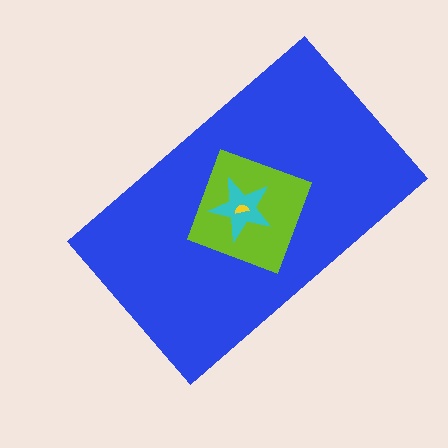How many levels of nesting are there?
4.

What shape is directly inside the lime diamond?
The cyan star.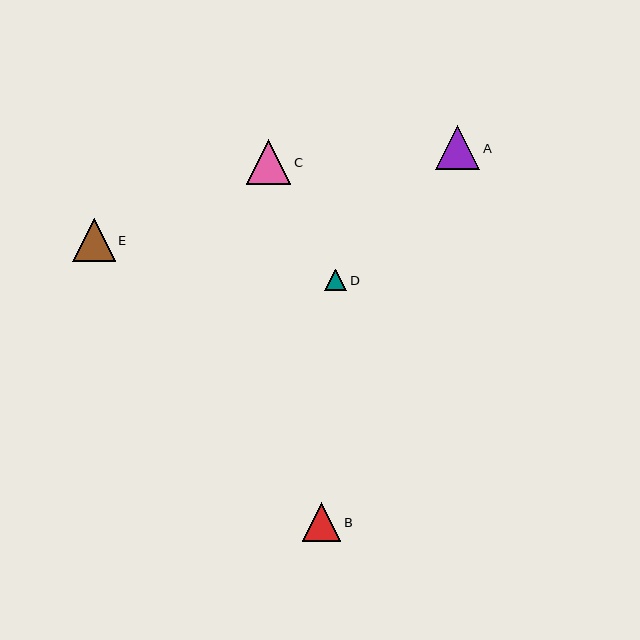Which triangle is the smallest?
Triangle D is the smallest with a size of approximately 22 pixels.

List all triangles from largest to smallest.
From largest to smallest: C, A, E, B, D.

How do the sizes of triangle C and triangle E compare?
Triangle C and triangle E are approximately the same size.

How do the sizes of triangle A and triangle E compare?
Triangle A and triangle E are approximately the same size.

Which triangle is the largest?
Triangle C is the largest with a size of approximately 45 pixels.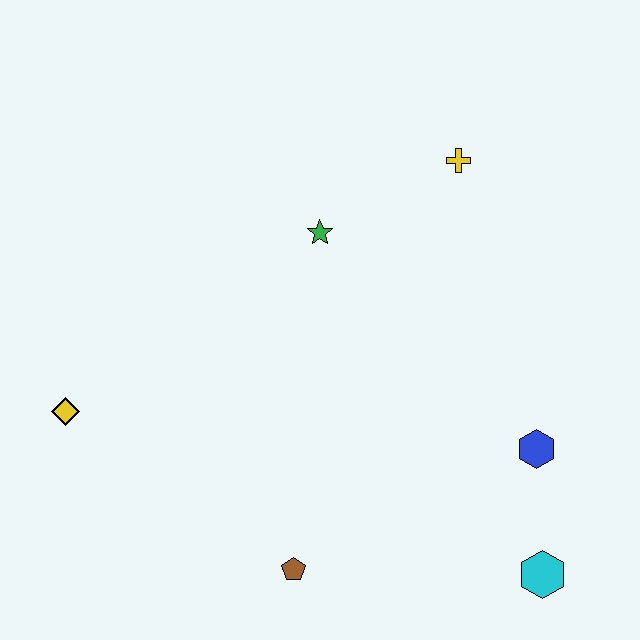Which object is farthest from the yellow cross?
The yellow diamond is farthest from the yellow cross.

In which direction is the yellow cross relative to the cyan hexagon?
The yellow cross is above the cyan hexagon.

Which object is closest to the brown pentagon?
The cyan hexagon is closest to the brown pentagon.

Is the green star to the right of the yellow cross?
No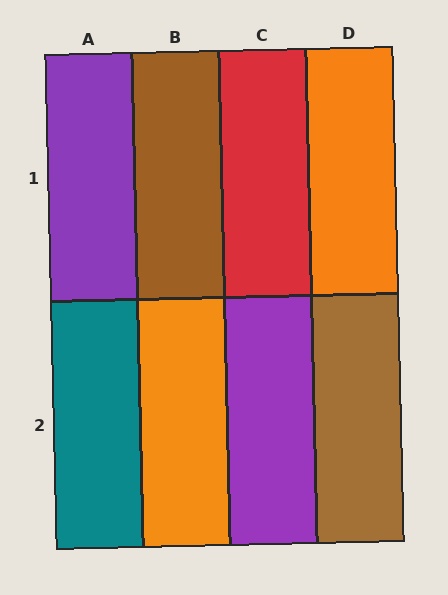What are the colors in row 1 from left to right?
Purple, brown, red, orange.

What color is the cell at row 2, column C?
Purple.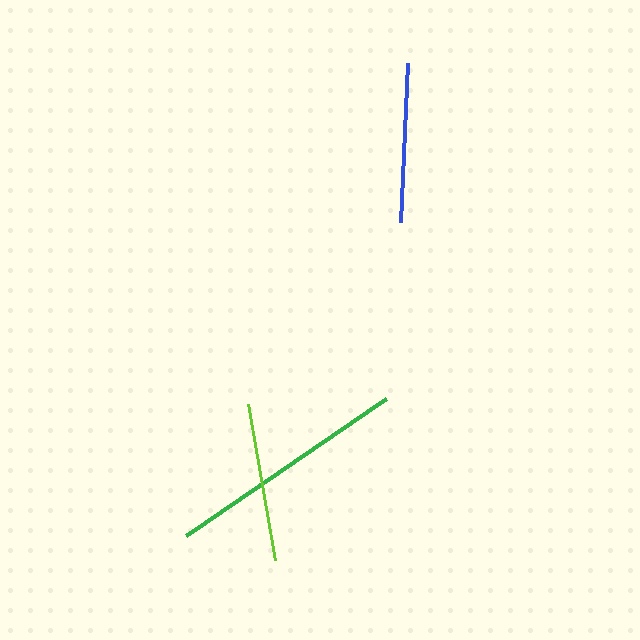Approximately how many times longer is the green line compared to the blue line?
The green line is approximately 1.5 times the length of the blue line.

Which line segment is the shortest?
The lime line is the shortest at approximately 158 pixels.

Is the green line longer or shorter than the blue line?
The green line is longer than the blue line.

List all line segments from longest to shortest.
From longest to shortest: green, blue, lime.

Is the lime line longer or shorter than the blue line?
The blue line is longer than the lime line.